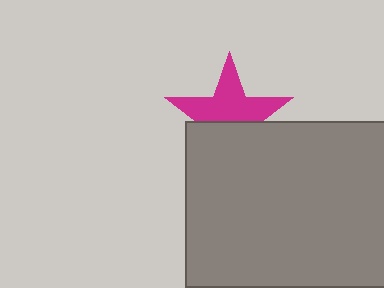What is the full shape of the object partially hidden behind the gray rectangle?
The partially hidden object is a magenta star.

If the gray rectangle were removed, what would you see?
You would see the complete magenta star.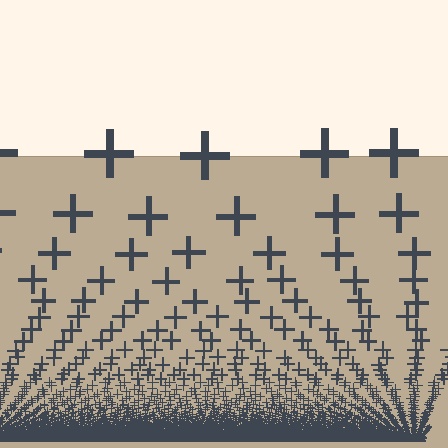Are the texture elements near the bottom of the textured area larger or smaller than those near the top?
Smaller. The gradient is inverted — elements near the bottom are smaller and denser.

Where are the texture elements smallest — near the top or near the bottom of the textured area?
Near the bottom.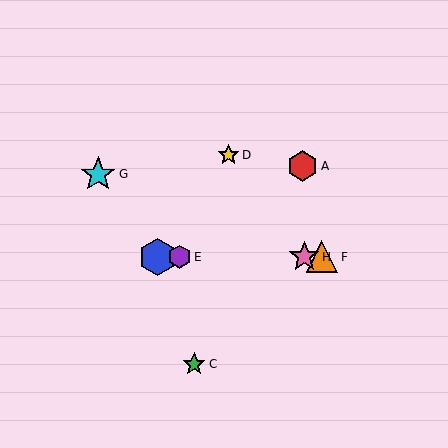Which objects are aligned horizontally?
Objects B, E, F, H are aligned horizontally.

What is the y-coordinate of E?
Object E is at y≈257.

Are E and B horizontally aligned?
Yes, both are at y≈257.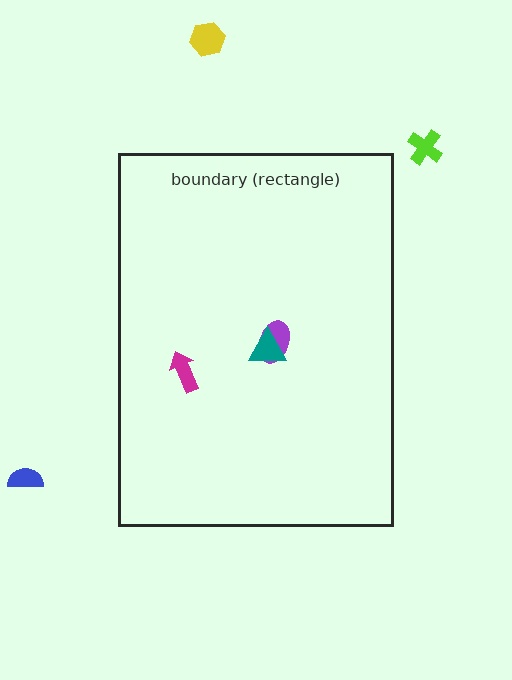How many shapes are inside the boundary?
3 inside, 3 outside.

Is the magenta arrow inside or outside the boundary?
Inside.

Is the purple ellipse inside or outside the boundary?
Inside.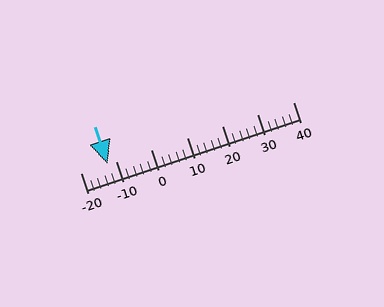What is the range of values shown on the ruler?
The ruler shows values from -20 to 40.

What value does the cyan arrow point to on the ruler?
The cyan arrow points to approximately -12.